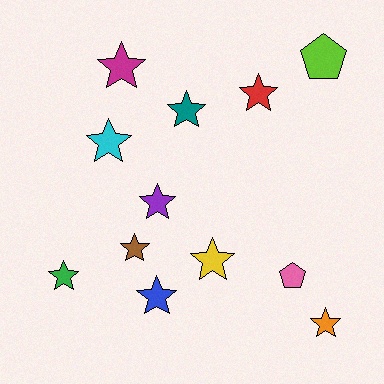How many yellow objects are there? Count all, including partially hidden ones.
There is 1 yellow object.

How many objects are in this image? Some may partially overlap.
There are 12 objects.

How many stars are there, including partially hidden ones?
There are 10 stars.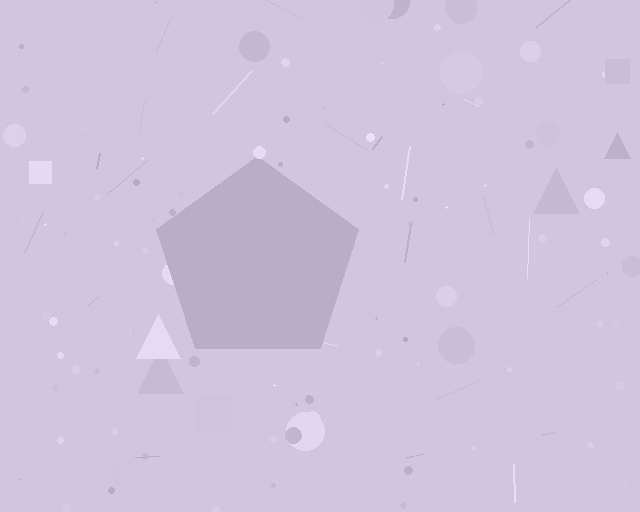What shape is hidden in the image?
A pentagon is hidden in the image.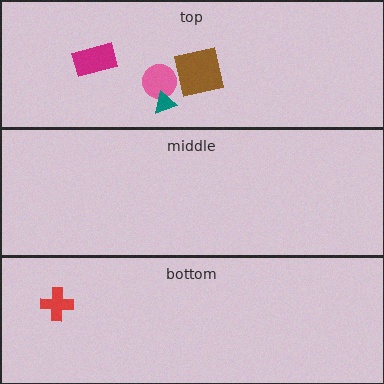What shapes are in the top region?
The pink circle, the brown square, the magenta rectangle, the teal triangle.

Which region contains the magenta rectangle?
The top region.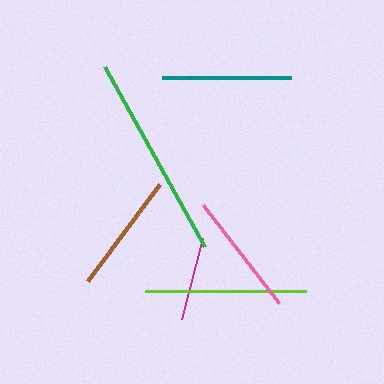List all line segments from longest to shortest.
From longest to shortest: green, lime, teal, pink, brown, magenta.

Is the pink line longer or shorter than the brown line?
The pink line is longer than the brown line.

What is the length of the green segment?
The green segment is approximately 206 pixels long.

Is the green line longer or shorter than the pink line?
The green line is longer than the pink line.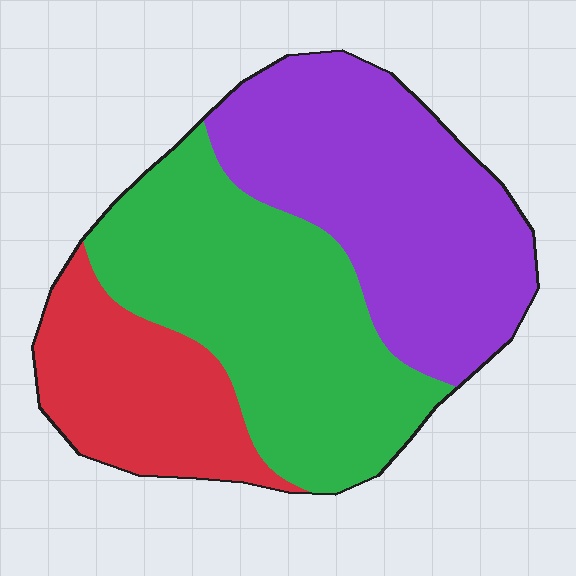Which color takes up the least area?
Red, at roughly 20%.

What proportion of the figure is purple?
Purple takes up about two fifths (2/5) of the figure.